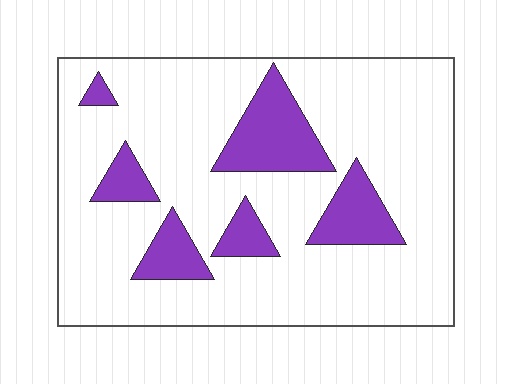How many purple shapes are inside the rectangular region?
6.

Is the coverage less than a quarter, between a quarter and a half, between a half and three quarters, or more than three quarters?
Less than a quarter.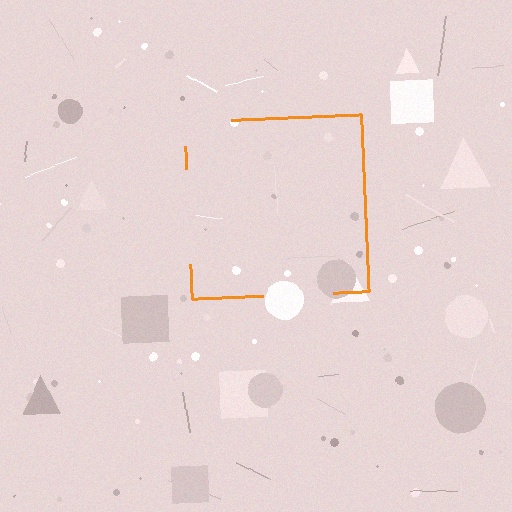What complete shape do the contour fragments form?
The contour fragments form a square.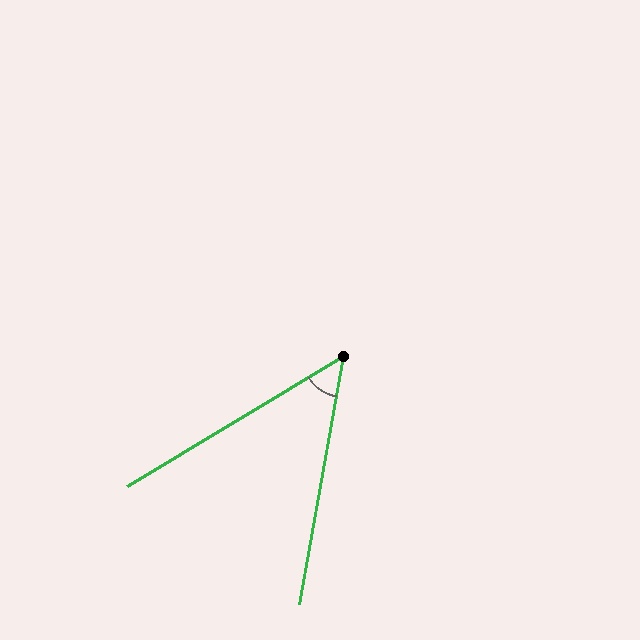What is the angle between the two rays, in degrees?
Approximately 49 degrees.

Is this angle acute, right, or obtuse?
It is acute.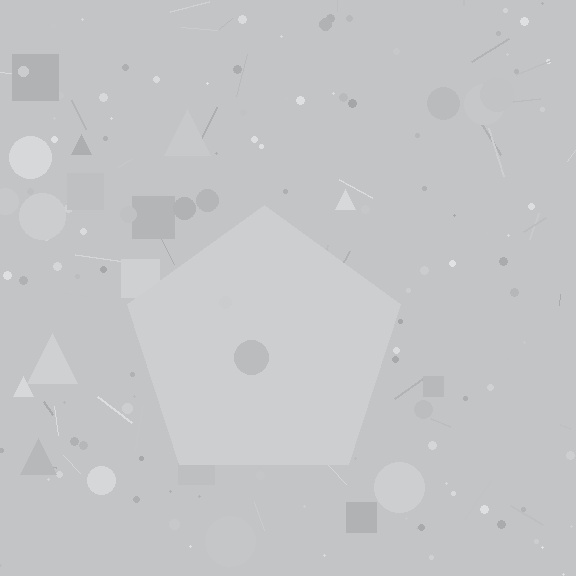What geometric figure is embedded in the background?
A pentagon is embedded in the background.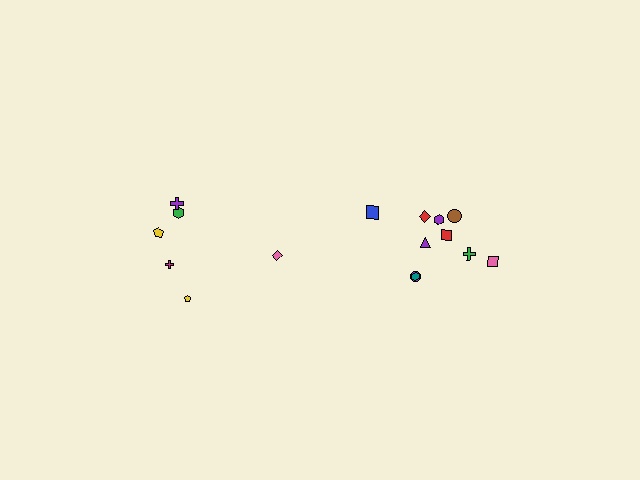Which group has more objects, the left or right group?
The right group.